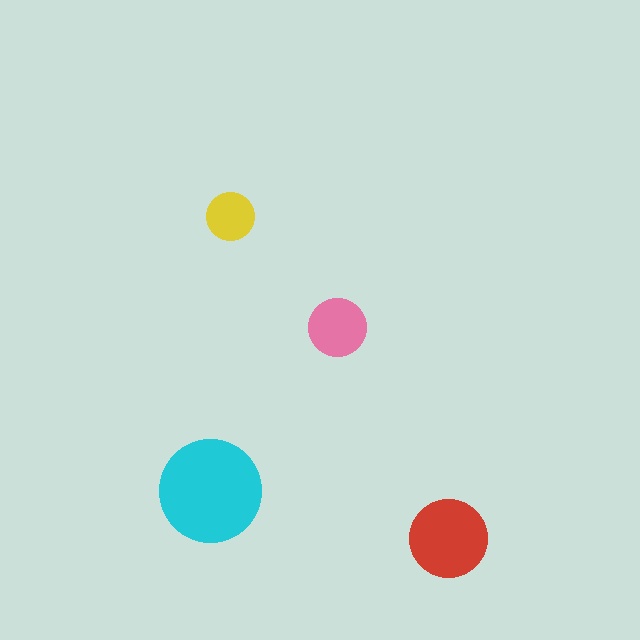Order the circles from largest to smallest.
the cyan one, the red one, the pink one, the yellow one.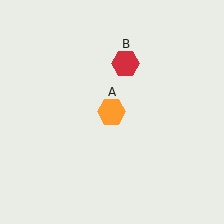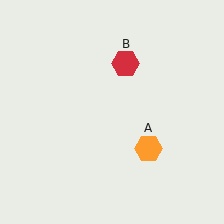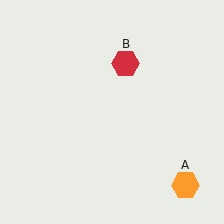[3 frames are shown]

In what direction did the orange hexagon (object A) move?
The orange hexagon (object A) moved down and to the right.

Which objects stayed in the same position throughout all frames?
Red hexagon (object B) remained stationary.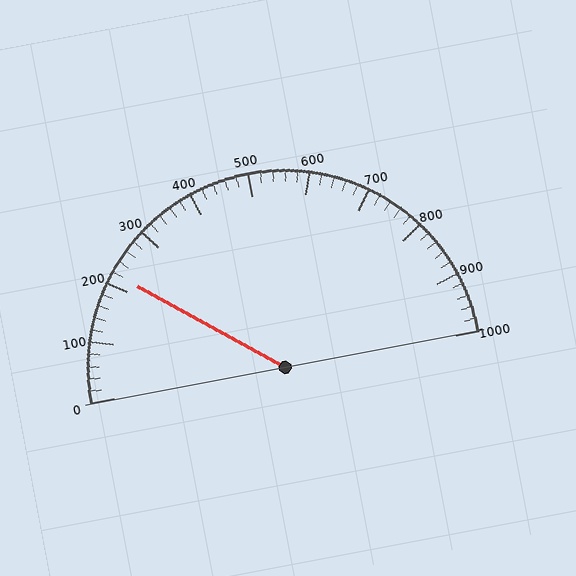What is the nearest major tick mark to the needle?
The nearest major tick mark is 200.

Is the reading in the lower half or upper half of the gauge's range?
The reading is in the lower half of the range (0 to 1000).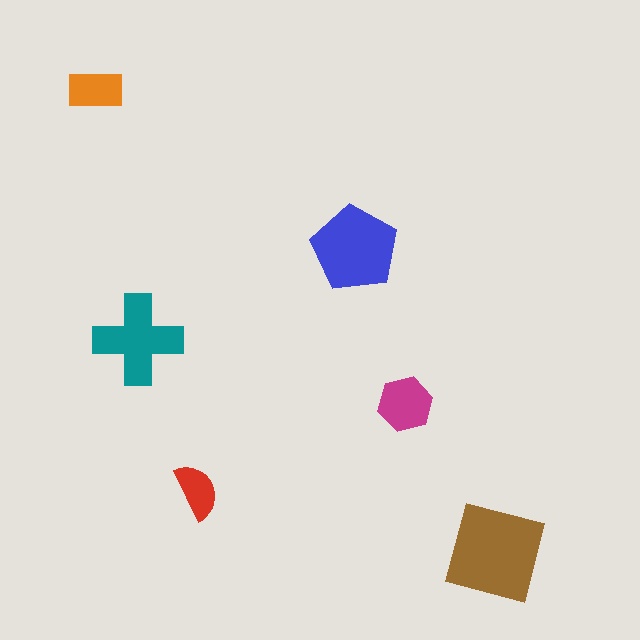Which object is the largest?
The brown square.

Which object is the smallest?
The red semicircle.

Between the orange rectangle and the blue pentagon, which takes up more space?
The blue pentagon.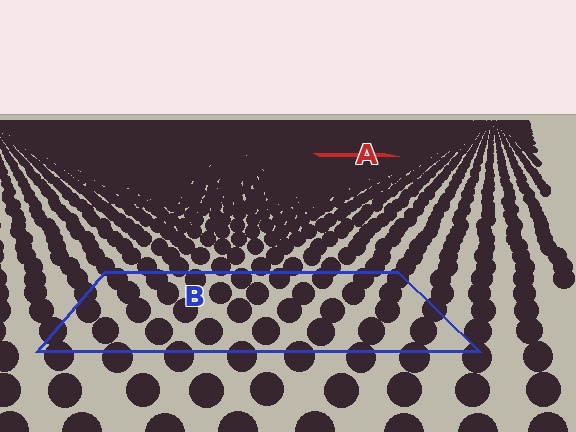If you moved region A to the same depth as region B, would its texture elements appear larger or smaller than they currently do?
They would appear larger. At a closer depth, the same texture elements are projected at a bigger on-screen size.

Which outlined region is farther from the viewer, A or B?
Region A is farther from the viewer — the texture elements inside it appear smaller and more densely packed.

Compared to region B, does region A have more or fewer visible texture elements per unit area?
Region A has more texture elements per unit area — they are packed more densely because it is farther away.